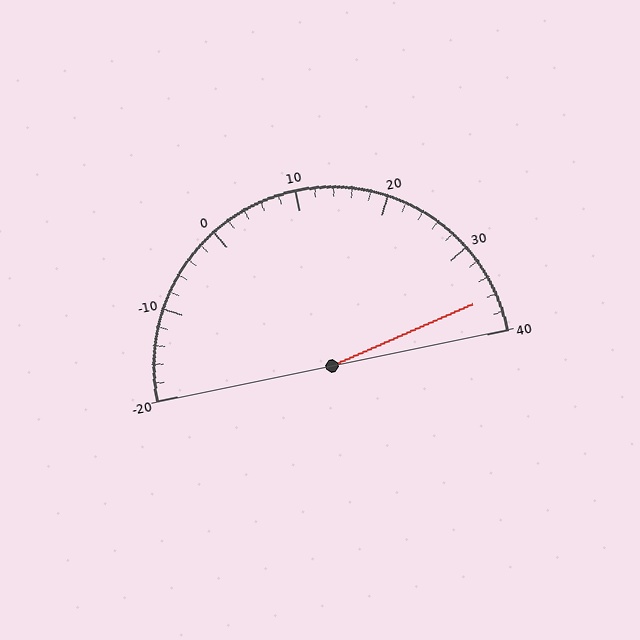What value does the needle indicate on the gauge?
The needle indicates approximately 36.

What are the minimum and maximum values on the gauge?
The gauge ranges from -20 to 40.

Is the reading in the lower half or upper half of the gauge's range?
The reading is in the upper half of the range (-20 to 40).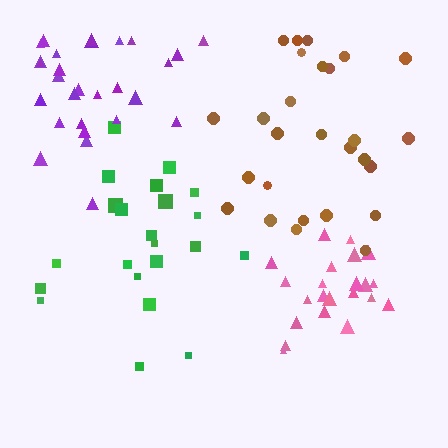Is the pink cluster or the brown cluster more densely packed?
Pink.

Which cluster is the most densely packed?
Pink.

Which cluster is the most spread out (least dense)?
Green.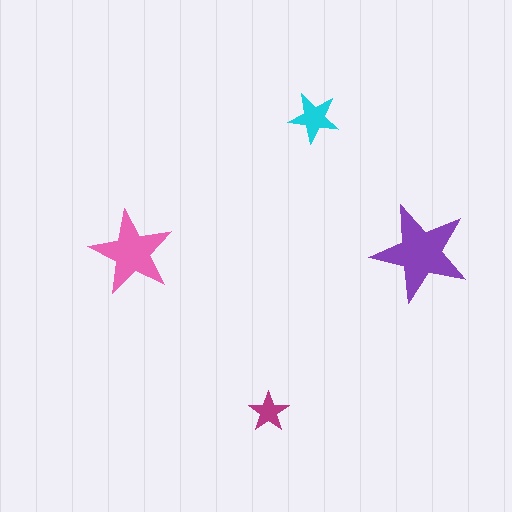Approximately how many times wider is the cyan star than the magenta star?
About 1.5 times wider.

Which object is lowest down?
The magenta star is bottommost.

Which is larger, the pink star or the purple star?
The purple one.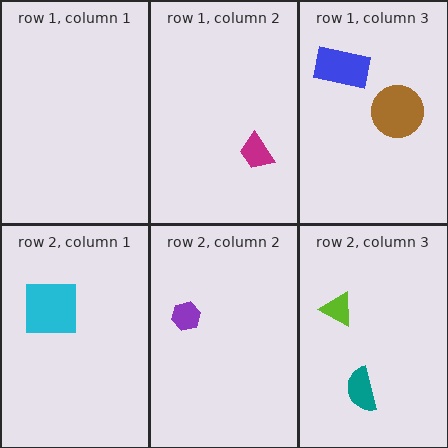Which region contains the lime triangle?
The row 2, column 3 region.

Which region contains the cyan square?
The row 2, column 1 region.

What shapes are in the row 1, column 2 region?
The magenta trapezoid.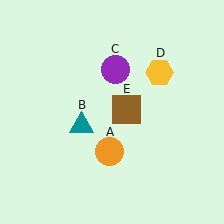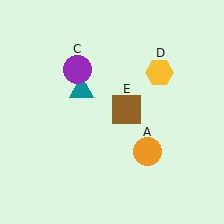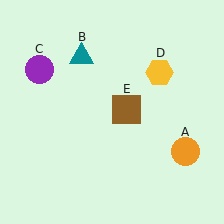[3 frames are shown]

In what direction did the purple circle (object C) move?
The purple circle (object C) moved left.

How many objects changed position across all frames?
3 objects changed position: orange circle (object A), teal triangle (object B), purple circle (object C).